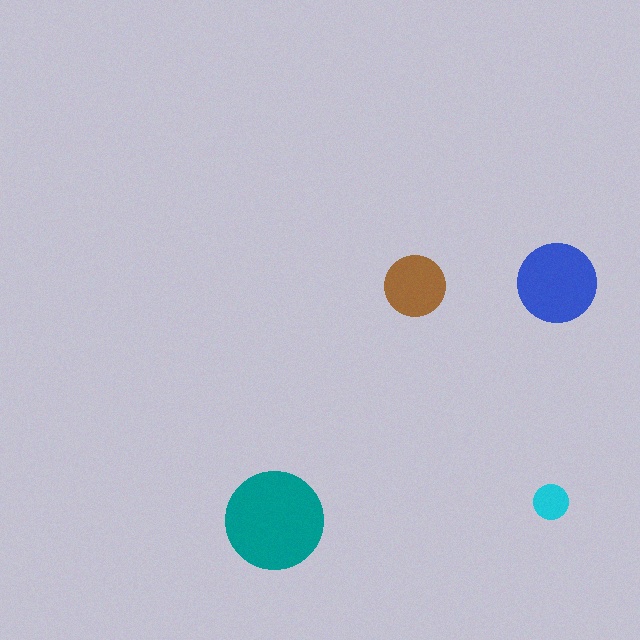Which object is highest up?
The blue circle is topmost.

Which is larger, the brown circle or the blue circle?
The blue one.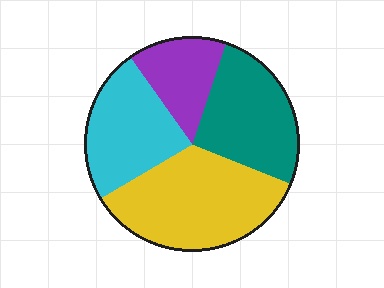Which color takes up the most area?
Yellow, at roughly 35%.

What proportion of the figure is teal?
Teal takes up between a quarter and a half of the figure.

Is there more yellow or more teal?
Yellow.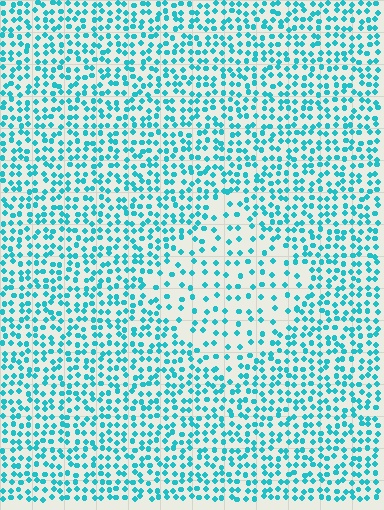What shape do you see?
I see a diamond.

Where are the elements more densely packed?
The elements are more densely packed outside the diamond boundary.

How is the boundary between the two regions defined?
The boundary is defined by a change in element density (approximately 2.1x ratio). All elements are the same color, size, and shape.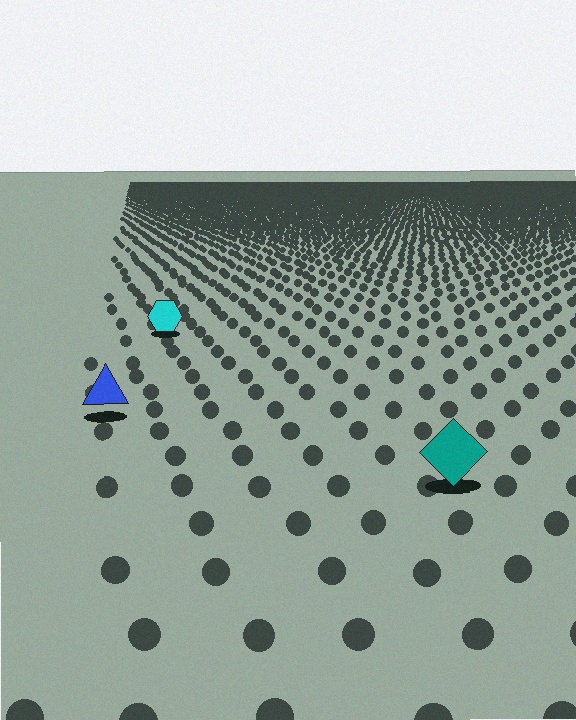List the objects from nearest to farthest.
From nearest to farthest: the teal diamond, the blue triangle, the cyan hexagon.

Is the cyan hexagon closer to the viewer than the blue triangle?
No. The blue triangle is closer — you can tell from the texture gradient: the ground texture is coarser near it.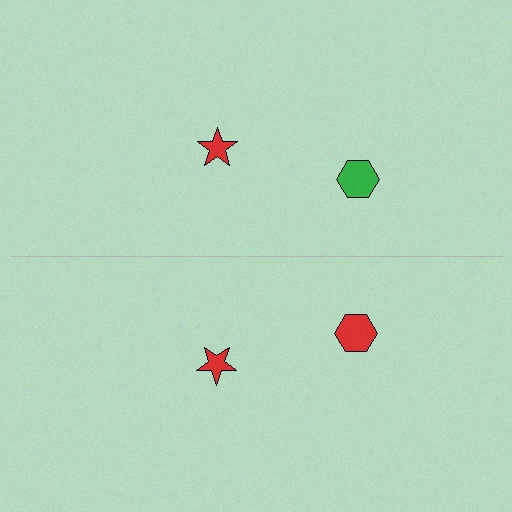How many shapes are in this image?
There are 4 shapes in this image.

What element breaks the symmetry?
The red hexagon on the bottom side breaks the symmetry — its mirror counterpart is green.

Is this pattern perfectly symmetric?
No, the pattern is not perfectly symmetric. The red hexagon on the bottom side breaks the symmetry — its mirror counterpart is green.